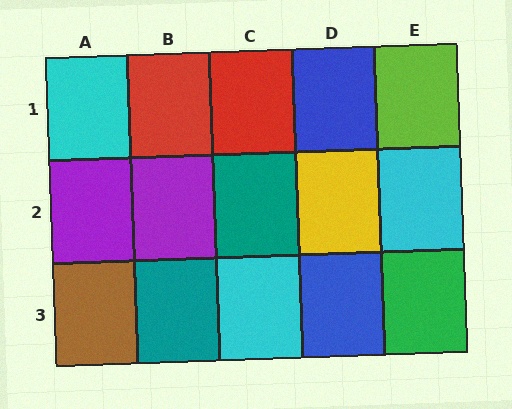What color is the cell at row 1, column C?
Red.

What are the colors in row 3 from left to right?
Brown, teal, cyan, blue, green.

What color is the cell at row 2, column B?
Purple.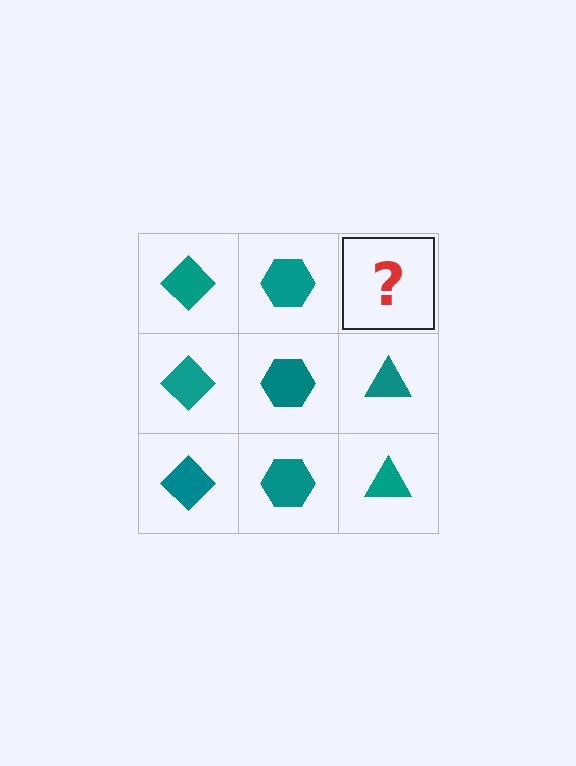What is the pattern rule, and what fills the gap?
The rule is that each column has a consistent shape. The gap should be filled with a teal triangle.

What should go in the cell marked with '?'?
The missing cell should contain a teal triangle.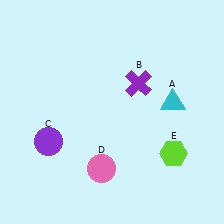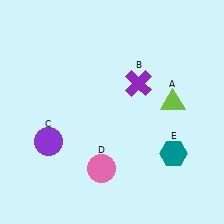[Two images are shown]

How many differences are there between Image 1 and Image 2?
There are 2 differences between the two images.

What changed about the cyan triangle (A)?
In Image 1, A is cyan. In Image 2, it changed to lime.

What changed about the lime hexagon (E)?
In Image 1, E is lime. In Image 2, it changed to teal.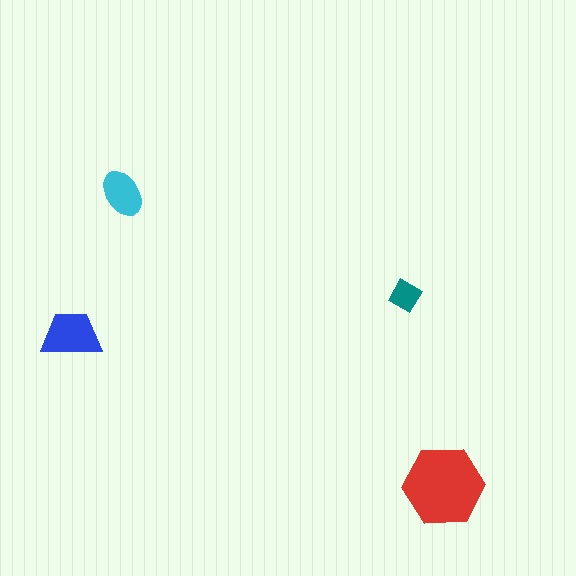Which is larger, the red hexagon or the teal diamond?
The red hexagon.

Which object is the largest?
The red hexagon.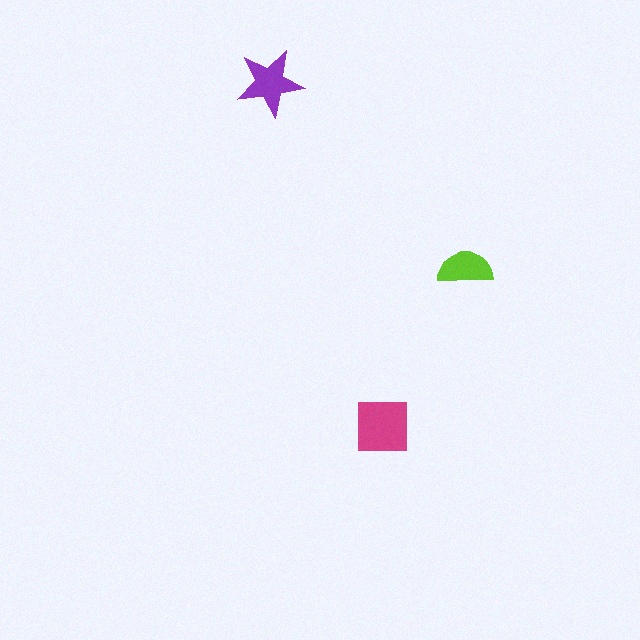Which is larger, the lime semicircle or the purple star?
The purple star.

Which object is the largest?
The magenta square.